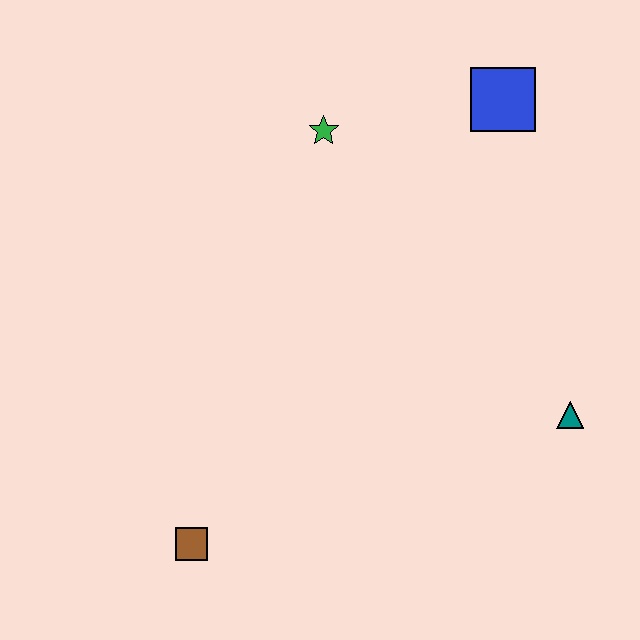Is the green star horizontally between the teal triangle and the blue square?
No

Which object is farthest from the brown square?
The blue square is farthest from the brown square.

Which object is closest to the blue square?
The green star is closest to the blue square.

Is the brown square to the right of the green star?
No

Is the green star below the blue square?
Yes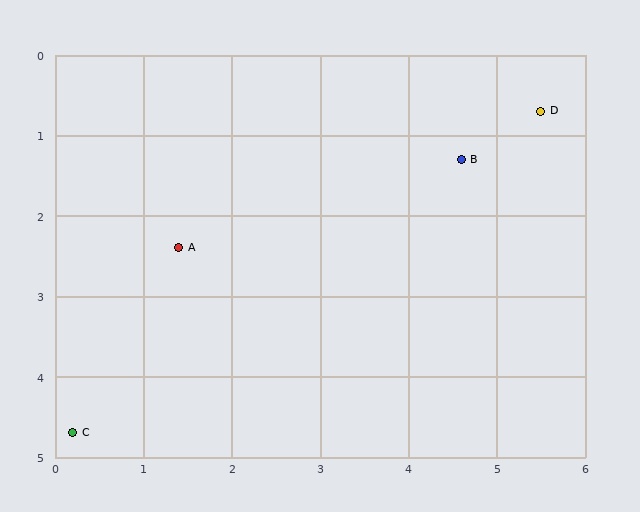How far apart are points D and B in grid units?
Points D and B are about 1.1 grid units apart.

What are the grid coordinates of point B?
Point B is at approximately (4.6, 1.3).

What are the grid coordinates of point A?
Point A is at approximately (1.4, 2.4).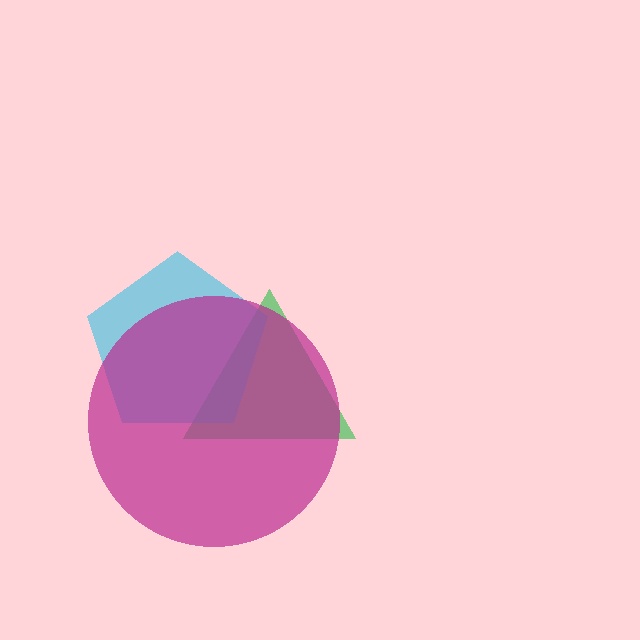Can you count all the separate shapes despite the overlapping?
Yes, there are 3 separate shapes.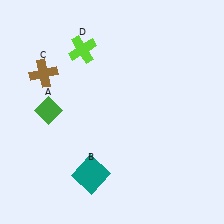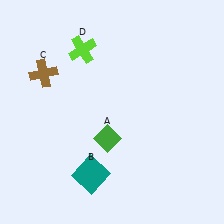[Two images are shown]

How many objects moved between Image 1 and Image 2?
1 object moved between the two images.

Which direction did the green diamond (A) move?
The green diamond (A) moved right.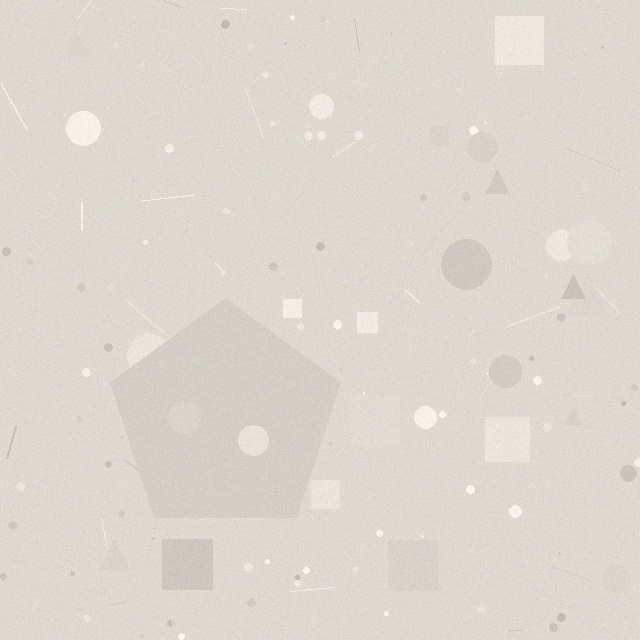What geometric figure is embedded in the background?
A pentagon is embedded in the background.